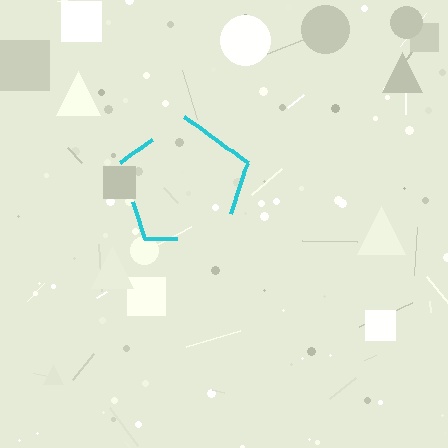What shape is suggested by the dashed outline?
The dashed outline suggests a pentagon.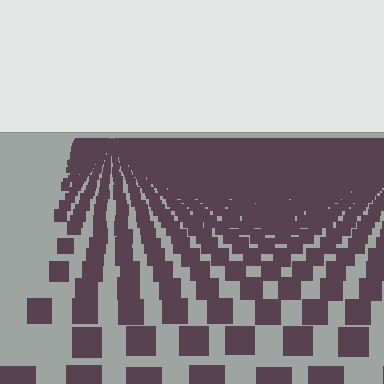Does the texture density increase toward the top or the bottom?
Density increases toward the top.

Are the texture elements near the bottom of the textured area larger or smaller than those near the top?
Larger. Near the bottom, elements are closer to the viewer and appear at a bigger on-screen size.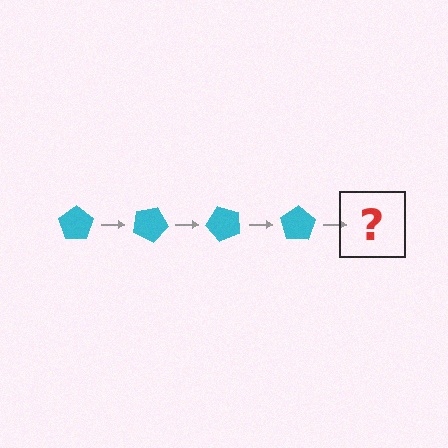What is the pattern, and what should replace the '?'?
The pattern is that the pentagon rotates 25 degrees each step. The '?' should be a cyan pentagon rotated 100 degrees.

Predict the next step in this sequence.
The next step is a cyan pentagon rotated 100 degrees.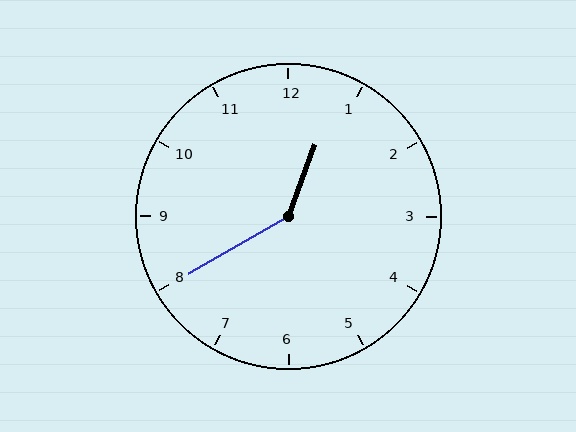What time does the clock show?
12:40.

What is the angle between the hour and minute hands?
Approximately 140 degrees.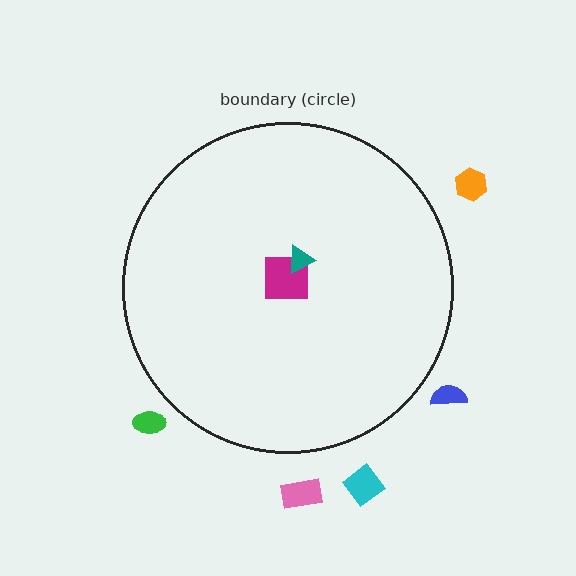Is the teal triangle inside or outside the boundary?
Inside.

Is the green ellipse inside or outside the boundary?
Outside.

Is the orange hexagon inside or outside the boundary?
Outside.